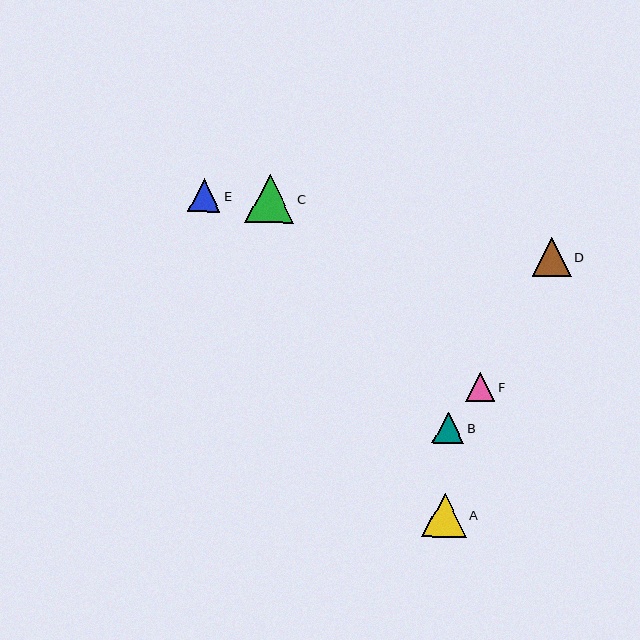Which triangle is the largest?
Triangle C is the largest with a size of approximately 49 pixels.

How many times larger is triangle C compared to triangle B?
Triangle C is approximately 1.5 times the size of triangle B.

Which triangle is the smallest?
Triangle F is the smallest with a size of approximately 29 pixels.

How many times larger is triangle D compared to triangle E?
Triangle D is approximately 1.2 times the size of triangle E.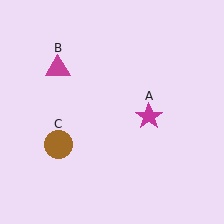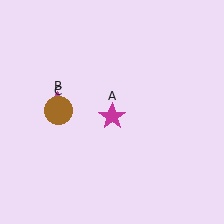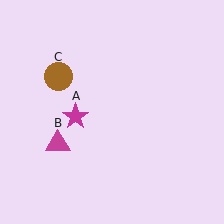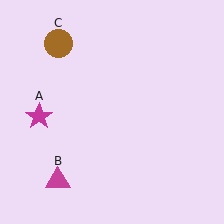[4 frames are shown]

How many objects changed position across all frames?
3 objects changed position: magenta star (object A), magenta triangle (object B), brown circle (object C).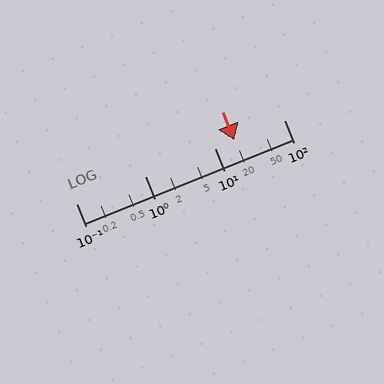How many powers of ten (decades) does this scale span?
The scale spans 3 decades, from 0.1 to 100.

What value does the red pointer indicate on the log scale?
The pointer indicates approximately 19.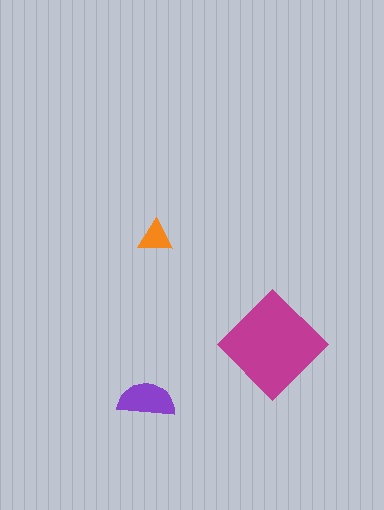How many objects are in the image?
There are 3 objects in the image.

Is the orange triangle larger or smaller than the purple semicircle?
Smaller.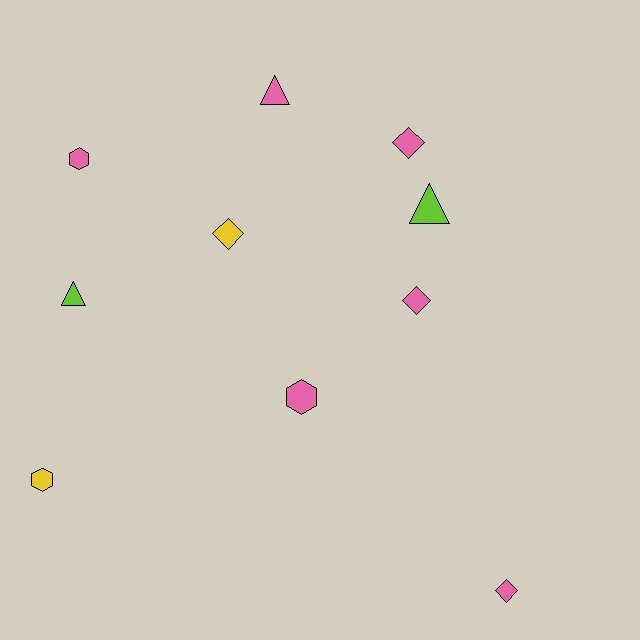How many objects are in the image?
There are 10 objects.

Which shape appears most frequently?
Diamond, with 4 objects.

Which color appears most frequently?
Pink, with 6 objects.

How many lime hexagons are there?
There are no lime hexagons.